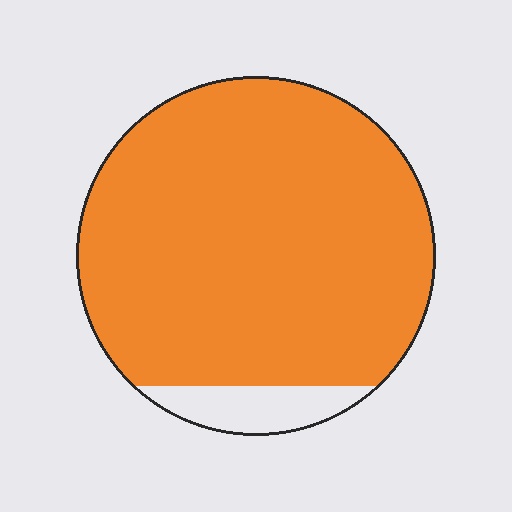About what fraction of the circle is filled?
About nine tenths (9/10).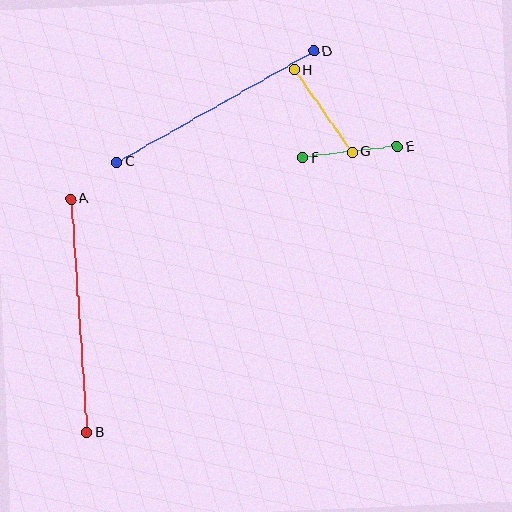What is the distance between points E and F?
The distance is approximately 95 pixels.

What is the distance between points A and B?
The distance is approximately 234 pixels.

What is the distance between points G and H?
The distance is approximately 100 pixels.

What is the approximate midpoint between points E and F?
The midpoint is at approximately (350, 152) pixels.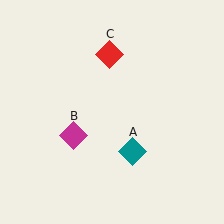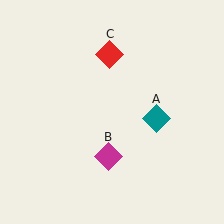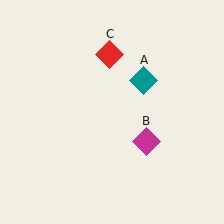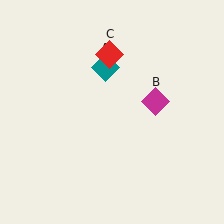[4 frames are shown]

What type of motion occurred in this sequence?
The teal diamond (object A), magenta diamond (object B) rotated counterclockwise around the center of the scene.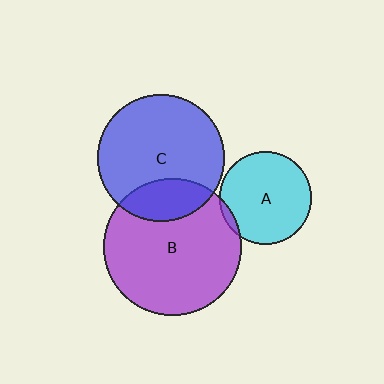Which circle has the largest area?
Circle B (purple).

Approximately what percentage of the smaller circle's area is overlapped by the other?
Approximately 25%.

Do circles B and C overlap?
Yes.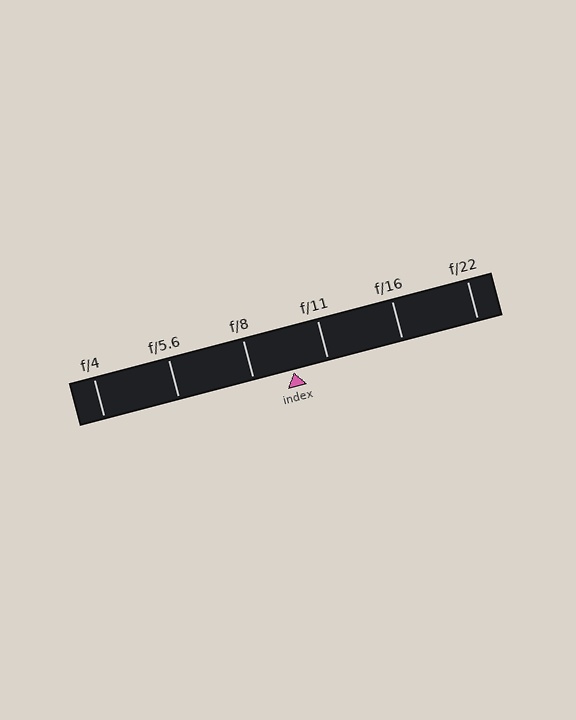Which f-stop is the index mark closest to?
The index mark is closest to f/11.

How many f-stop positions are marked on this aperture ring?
There are 6 f-stop positions marked.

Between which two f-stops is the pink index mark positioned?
The index mark is between f/8 and f/11.